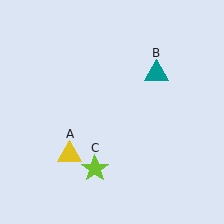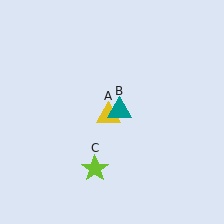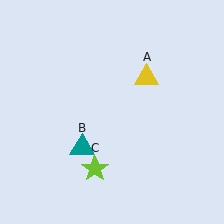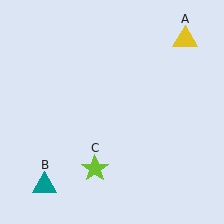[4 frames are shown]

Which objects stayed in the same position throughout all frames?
Lime star (object C) remained stationary.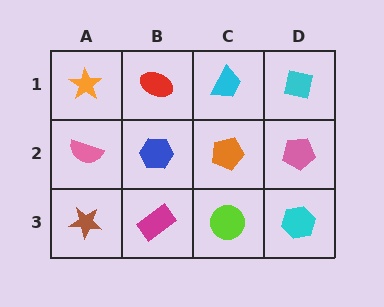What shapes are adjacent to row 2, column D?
A cyan square (row 1, column D), a cyan hexagon (row 3, column D), an orange pentagon (row 2, column C).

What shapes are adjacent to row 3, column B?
A blue hexagon (row 2, column B), a brown star (row 3, column A), a lime circle (row 3, column C).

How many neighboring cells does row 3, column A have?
2.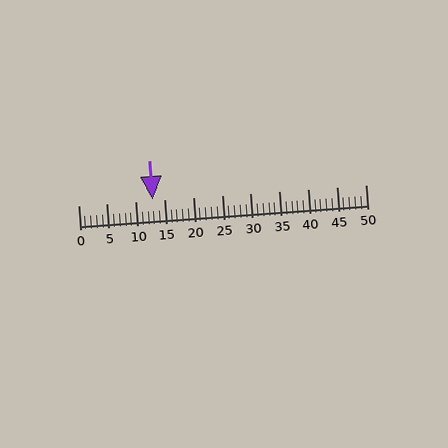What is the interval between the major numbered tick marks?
The major tick marks are spaced 5 units apart.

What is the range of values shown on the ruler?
The ruler shows values from 0 to 50.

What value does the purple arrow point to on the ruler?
The purple arrow points to approximately 13.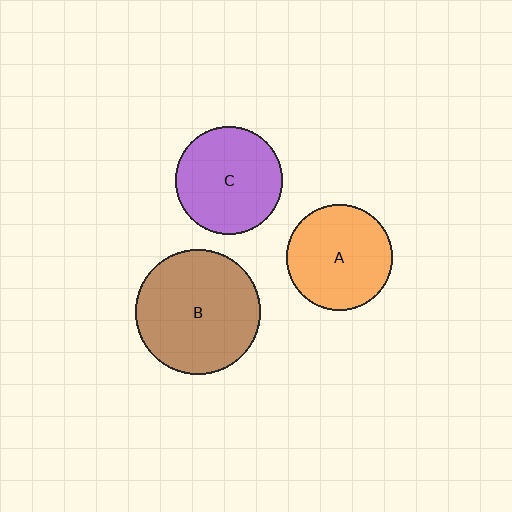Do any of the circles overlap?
No, none of the circles overlap.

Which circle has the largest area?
Circle B (brown).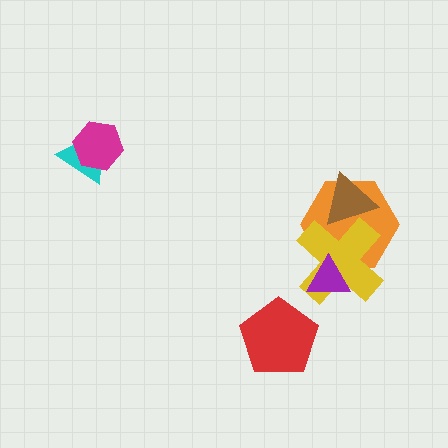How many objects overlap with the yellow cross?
3 objects overlap with the yellow cross.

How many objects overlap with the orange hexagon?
3 objects overlap with the orange hexagon.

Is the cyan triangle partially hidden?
Yes, it is partially covered by another shape.